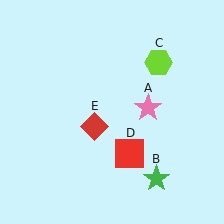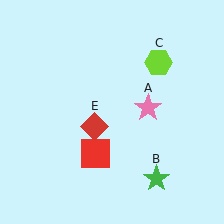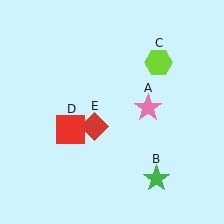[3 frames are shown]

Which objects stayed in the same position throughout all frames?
Pink star (object A) and green star (object B) and lime hexagon (object C) and red diamond (object E) remained stationary.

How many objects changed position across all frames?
1 object changed position: red square (object D).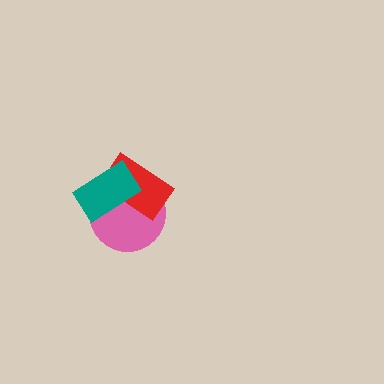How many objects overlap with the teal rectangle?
2 objects overlap with the teal rectangle.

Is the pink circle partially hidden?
Yes, it is partially covered by another shape.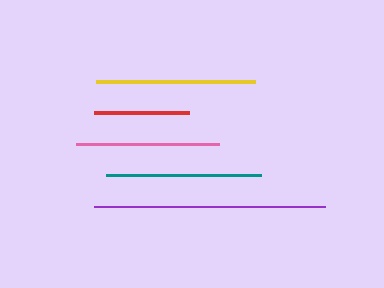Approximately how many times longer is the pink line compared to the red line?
The pink line is approximately 1.5 times the length of the red line.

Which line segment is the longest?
The purple line is the longest at approximately 231 pixels.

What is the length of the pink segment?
The pink segment is approximately 143 pixels long.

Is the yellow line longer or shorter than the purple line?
The purple line is longer than the yellow line.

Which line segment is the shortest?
The red line is the shortest at approximately 96 pixels.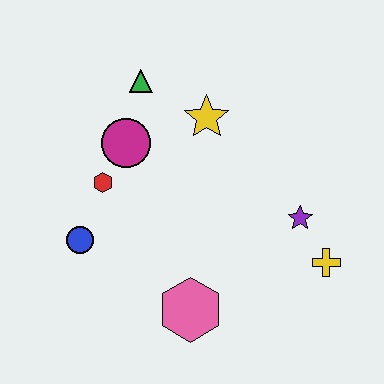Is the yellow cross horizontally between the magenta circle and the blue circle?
No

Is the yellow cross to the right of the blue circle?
Yes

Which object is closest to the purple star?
The yellow cross is closest to the purple star.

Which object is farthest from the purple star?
The blue circle is farthest from the purple star.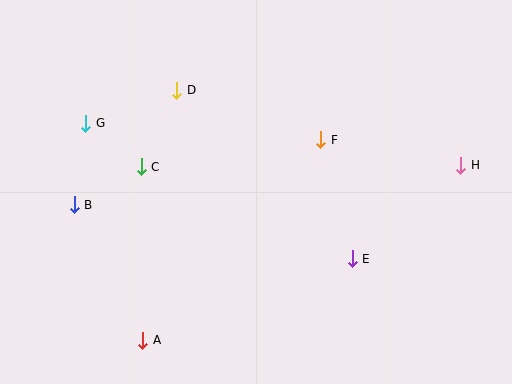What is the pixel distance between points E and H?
The distance between E and H is 143 pixels.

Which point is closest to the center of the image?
Point F at (321, 140) is closest to the center.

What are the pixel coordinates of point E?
Point E is at (352, 259).